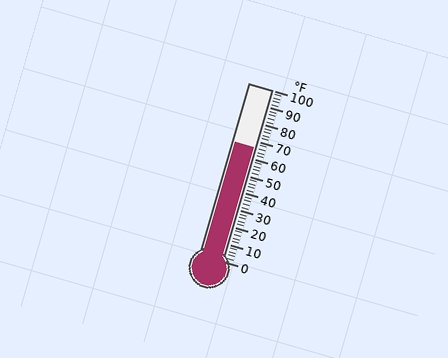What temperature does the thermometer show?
The thermometer shows approximately 66°F.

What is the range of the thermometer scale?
The thermometer scale ranges from 0°F to 100°F.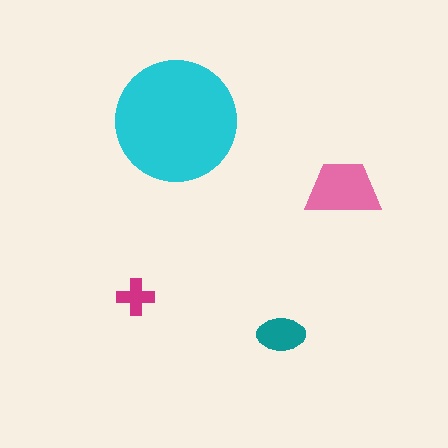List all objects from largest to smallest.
The cyan circle, the pink trapezoid, the teal ellipse, the magenta cross.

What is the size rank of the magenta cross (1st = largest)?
4th.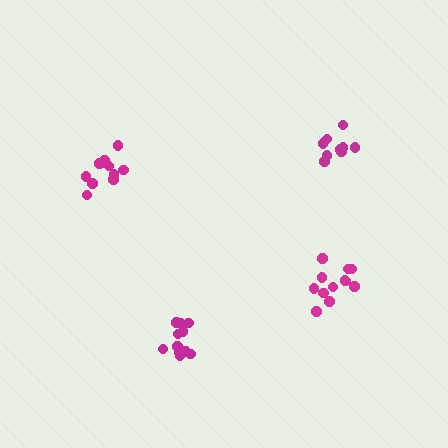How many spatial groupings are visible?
There are 4 spatial groupings.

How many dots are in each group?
Group 1: 12 dots, Group 2: 9 dots, Group 3: 11 dots, Group 4: 13 dots (45 total).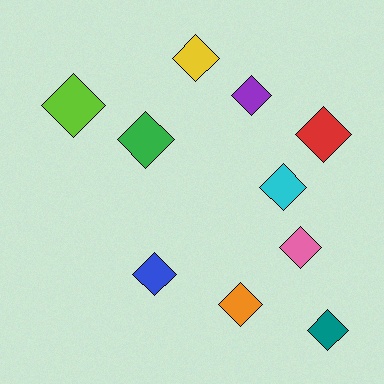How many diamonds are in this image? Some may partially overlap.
There are 10 diamonds.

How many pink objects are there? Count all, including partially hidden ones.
There is 1 pink object.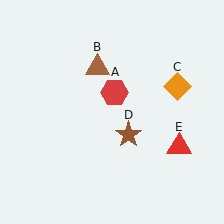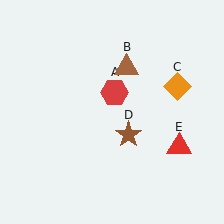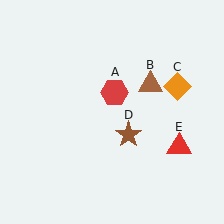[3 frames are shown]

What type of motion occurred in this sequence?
The brown triangle (object B) rotated clockwise around the center of the scene.